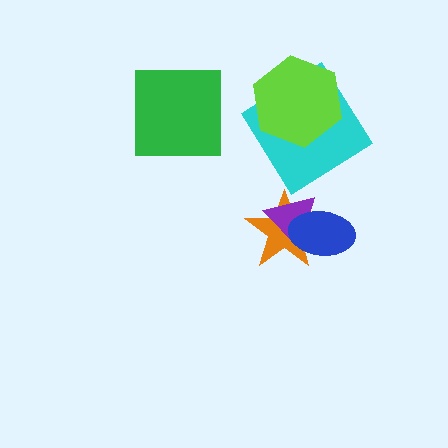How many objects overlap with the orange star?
2 objects overlap with the orange star.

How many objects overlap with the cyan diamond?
1 object overlaps with the cyan diamond.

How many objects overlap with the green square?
0 objects overlap with the green square.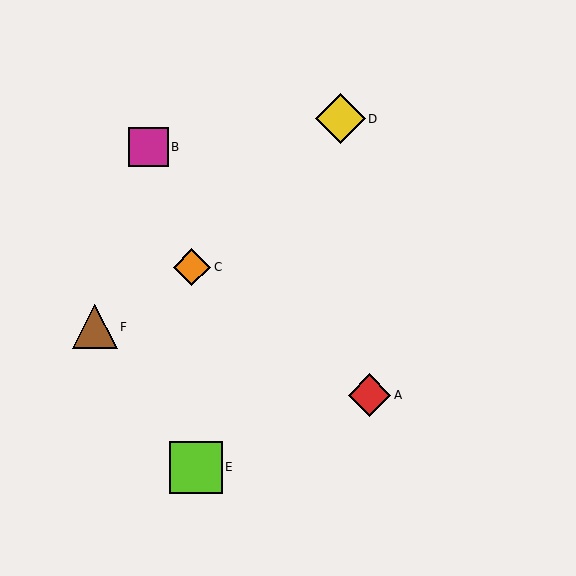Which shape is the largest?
The lime square (labeled E) is the largest.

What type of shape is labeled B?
Shape B is a magenta square.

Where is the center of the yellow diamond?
The center of the yellow diamond is at (340, 119).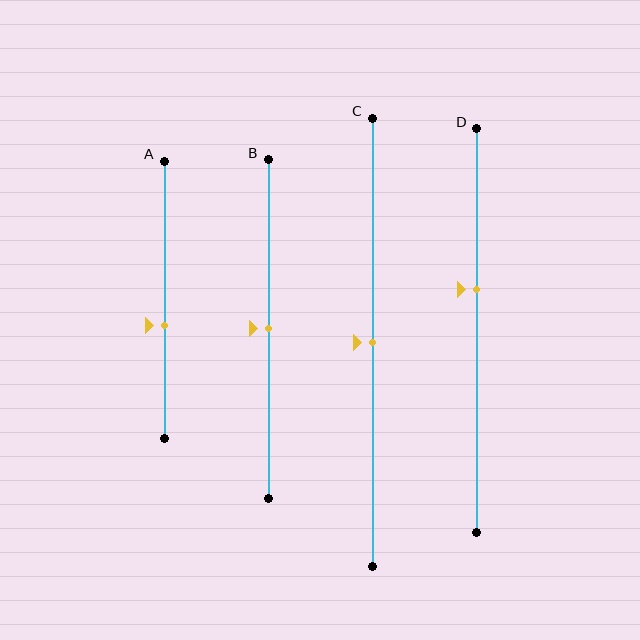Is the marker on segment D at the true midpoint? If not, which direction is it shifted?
No, the marker on segment D is shifted upward by about 10% of the segment length.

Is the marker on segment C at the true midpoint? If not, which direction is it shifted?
Yes, the marker on segment C is at the true midpoint.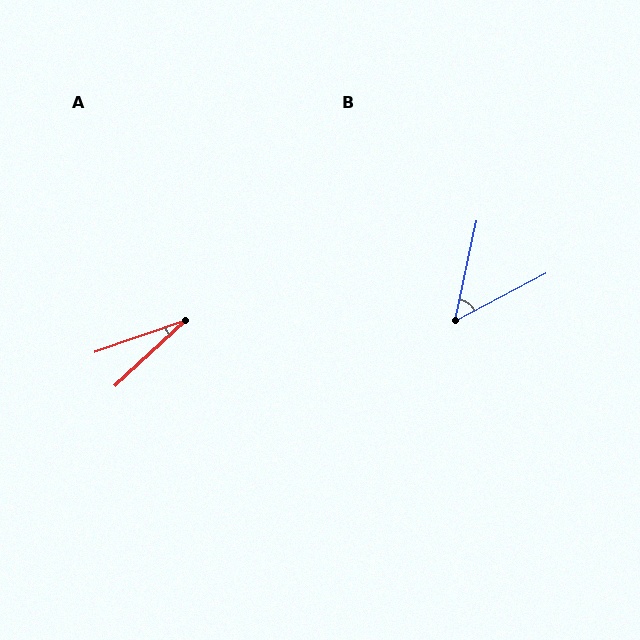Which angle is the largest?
B, at approximately 50 degrees.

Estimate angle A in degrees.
Approximately 23 degrees.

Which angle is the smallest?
A, at approximately 23 degrees.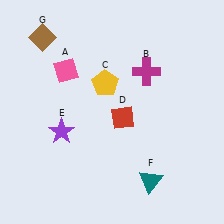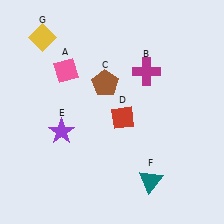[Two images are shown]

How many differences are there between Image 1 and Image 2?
There are 2 differences between the two images.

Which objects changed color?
C changed from yellow to brown. G changed from brown to yellow.